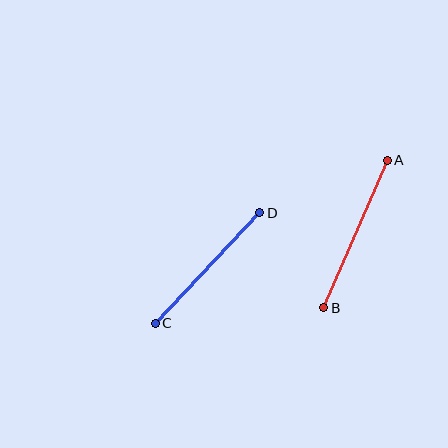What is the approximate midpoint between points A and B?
The midpoint is at approximately (355, 234) pixels.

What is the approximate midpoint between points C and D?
The midpoint is at approximately (207, 268) pixels.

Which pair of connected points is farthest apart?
Points A and B are farthest apart.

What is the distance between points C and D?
The distance is approximately 152 pixels.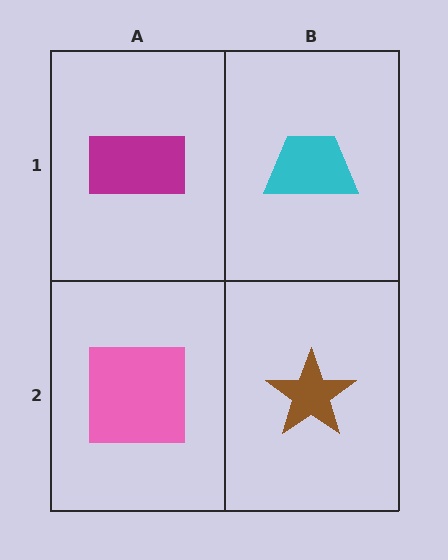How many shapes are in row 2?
2 shapes.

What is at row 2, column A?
A pink square.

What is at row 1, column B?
A cyan trapezoid.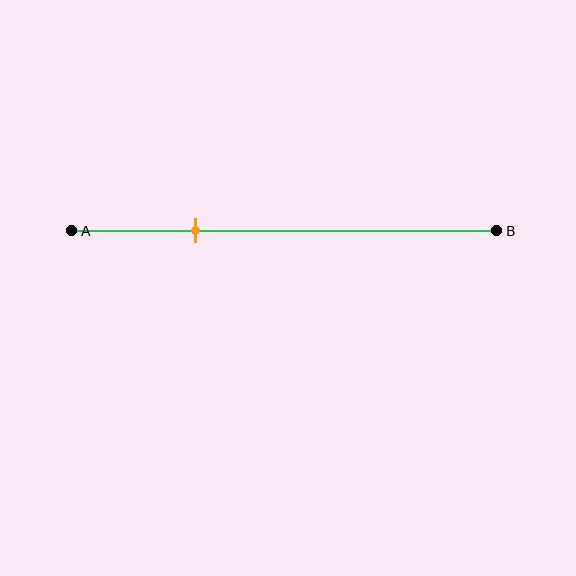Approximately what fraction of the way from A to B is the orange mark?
The orange mark is approximately 30% of the way from A to B.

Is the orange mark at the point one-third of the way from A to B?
No, the mark is at about 30% from A, not at the 33% one-third point.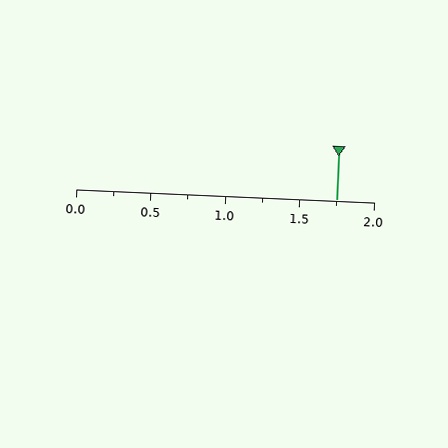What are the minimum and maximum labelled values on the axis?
The axis runs from 0.0 to 2.0.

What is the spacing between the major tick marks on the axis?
The major ticks are spaced 0.5 apart.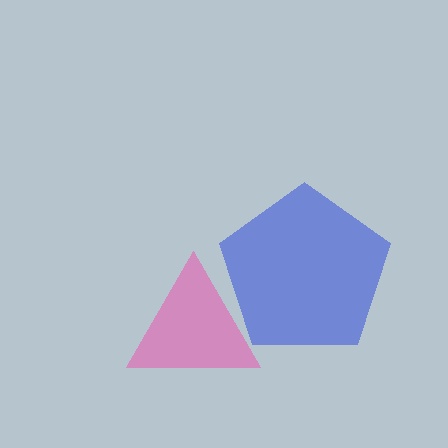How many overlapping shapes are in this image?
There are 2 overlapping shapes in the image.